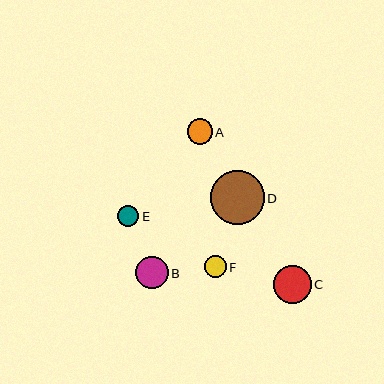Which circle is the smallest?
Circle E is the smallest with a size of approximately 21 pixels.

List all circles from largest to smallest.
From largest to smallest: D, C, B, A, F, E.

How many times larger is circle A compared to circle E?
Circle A is approximately 1.2 times the size of circle E.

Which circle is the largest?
Circle D is the largest with a size of approximately 54 pixels.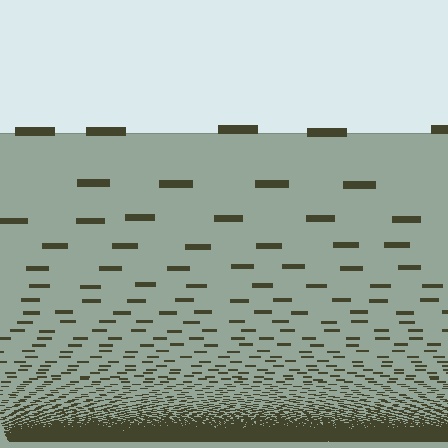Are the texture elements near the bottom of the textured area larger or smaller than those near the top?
Smaller. The gradient is inverted — elements near the bottom are smaller and denser.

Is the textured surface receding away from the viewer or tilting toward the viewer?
The surface appears to tilt toward the viewer. Texture elements get larger and sparser toward the top.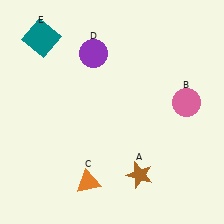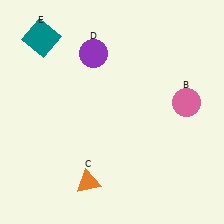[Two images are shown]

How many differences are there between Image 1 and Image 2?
There is 1 difference between the two images.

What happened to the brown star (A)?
The brown star (A) was removed in Image 2. It was in the bottom-right area of Image 1.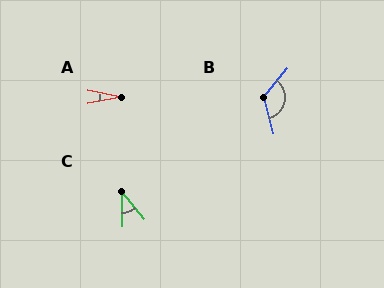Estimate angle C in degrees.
Approximately 40 degrees.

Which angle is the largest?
B, at approximately 126 degrees.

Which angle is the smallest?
A, at approximately 21 degrees.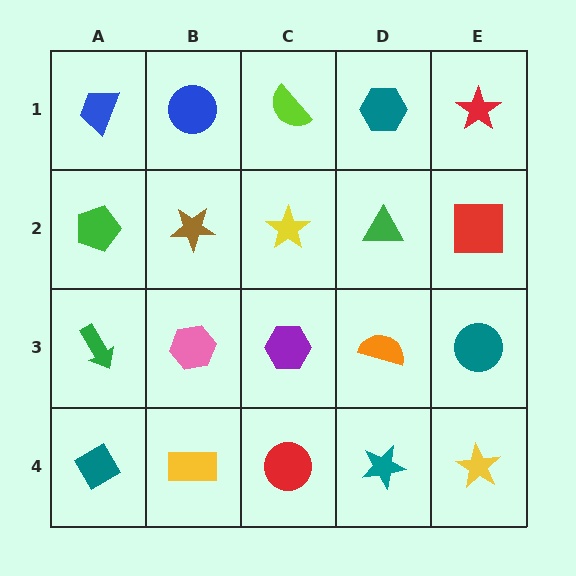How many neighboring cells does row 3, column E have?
3.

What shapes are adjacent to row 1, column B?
A brown star (row 2, column B), a blue trapezoid (row 1, column A), a lime semicircle (row 1, column C).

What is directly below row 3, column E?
A yellow star.